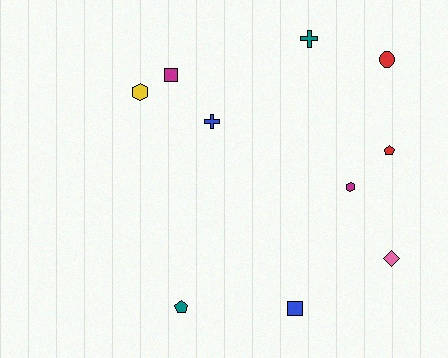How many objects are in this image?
There are 10 objects.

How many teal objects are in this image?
There are 2 teal objects.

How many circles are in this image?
There is 1 circle.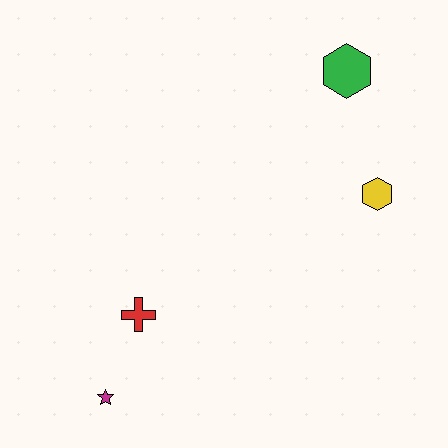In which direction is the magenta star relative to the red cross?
The magenta star is below the red cross.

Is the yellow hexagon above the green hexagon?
No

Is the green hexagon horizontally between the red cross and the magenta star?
No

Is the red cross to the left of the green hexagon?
Yes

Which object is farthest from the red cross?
The green hexagon is farthest from the red cross.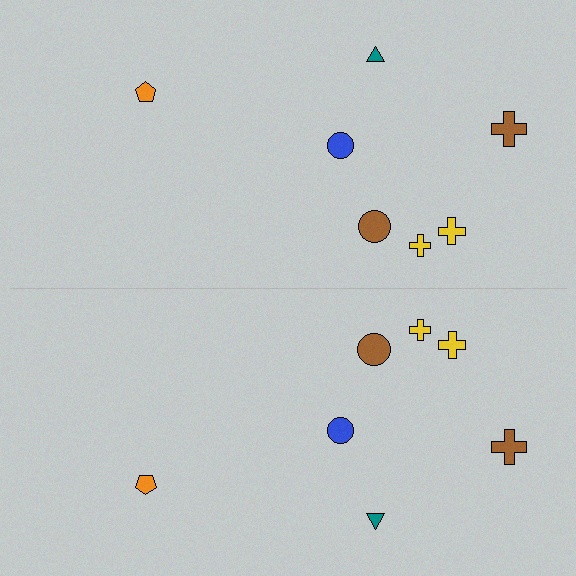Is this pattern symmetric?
Yes, this pattern has bilateral (reflection) symmetry.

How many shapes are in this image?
There are 14 shapes in this image.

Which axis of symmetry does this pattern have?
The pattern has a horizontal axis of symmetry running through the center of the image.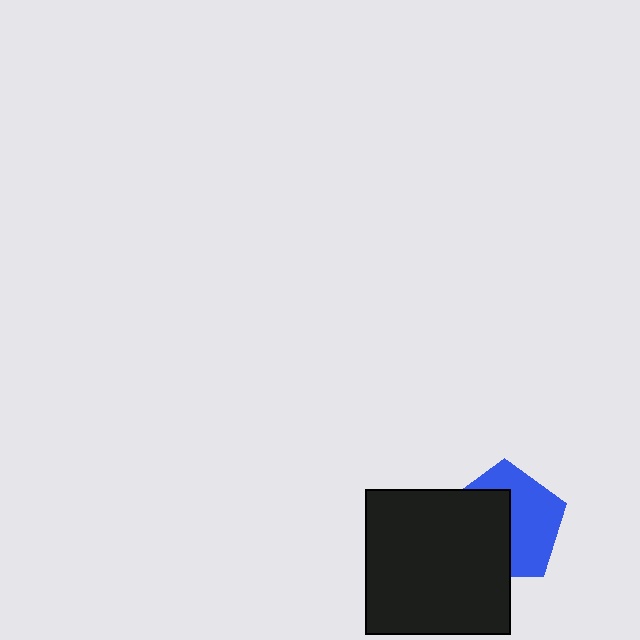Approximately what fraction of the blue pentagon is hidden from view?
Roughly 49% of the blue pentagon is hidden behind the black square.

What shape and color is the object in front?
The object in front is a black square.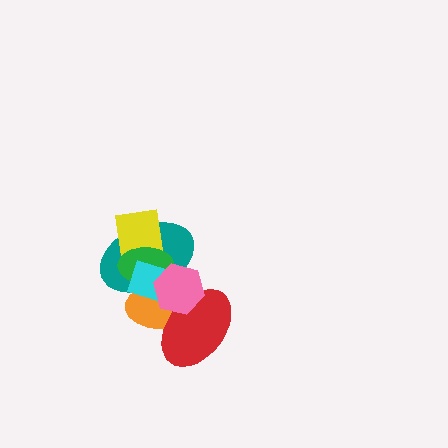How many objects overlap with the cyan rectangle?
5 objects overlap with the cyan rectangle.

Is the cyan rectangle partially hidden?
Yes, it is partially covered by another shape.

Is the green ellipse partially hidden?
Yes, it is partially covered by another shape.